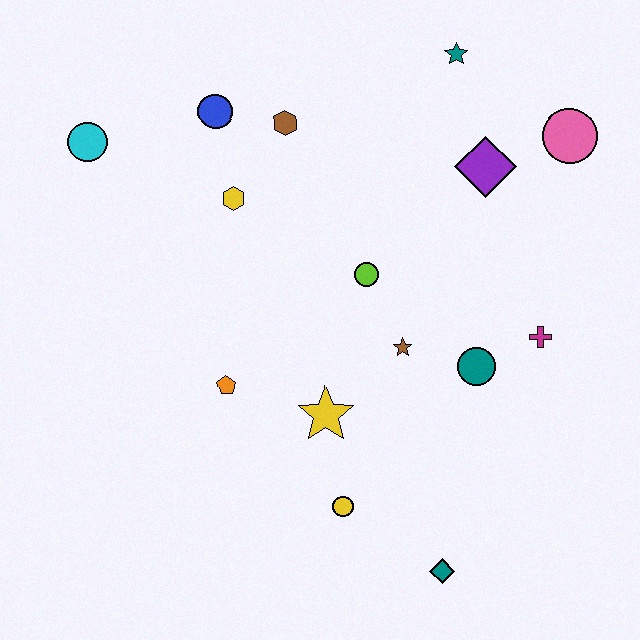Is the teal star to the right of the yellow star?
Yes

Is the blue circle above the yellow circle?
Yes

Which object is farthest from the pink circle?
The cyan circle is farthest from the pink circle.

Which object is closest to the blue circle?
The brown hexagon is closest to the blue circle.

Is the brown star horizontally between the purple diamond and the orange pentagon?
Yes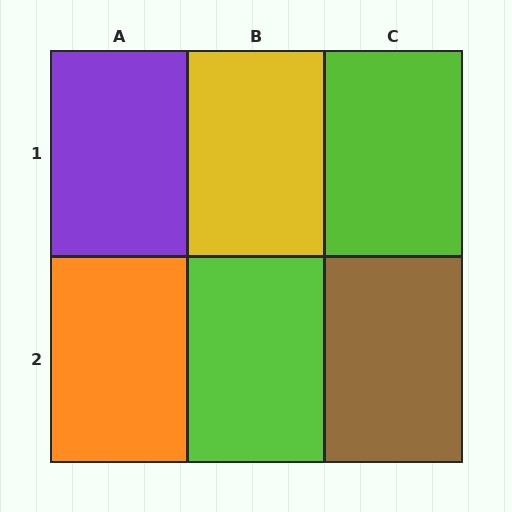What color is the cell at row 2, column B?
Lime.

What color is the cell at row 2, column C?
Brown.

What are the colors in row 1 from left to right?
Purple, yellow, lime.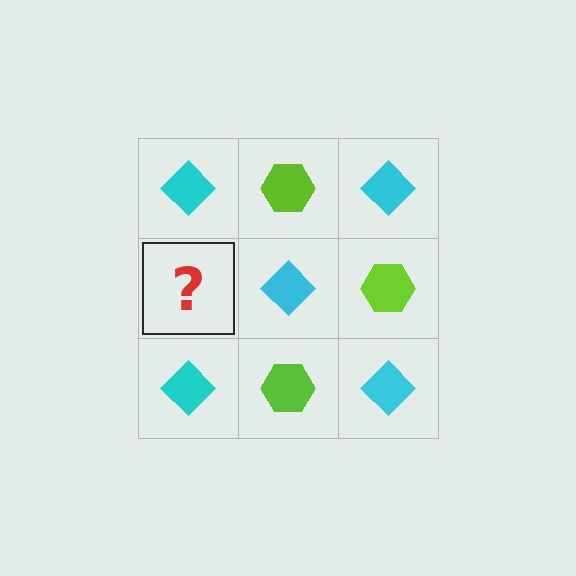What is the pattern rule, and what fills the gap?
The rule is that it alternates cyan diamond and lime hexagon in a checkerboard pattern. The gap should be filled with a lime hexagon.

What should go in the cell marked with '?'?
The missing cell should contain a lime hexagon.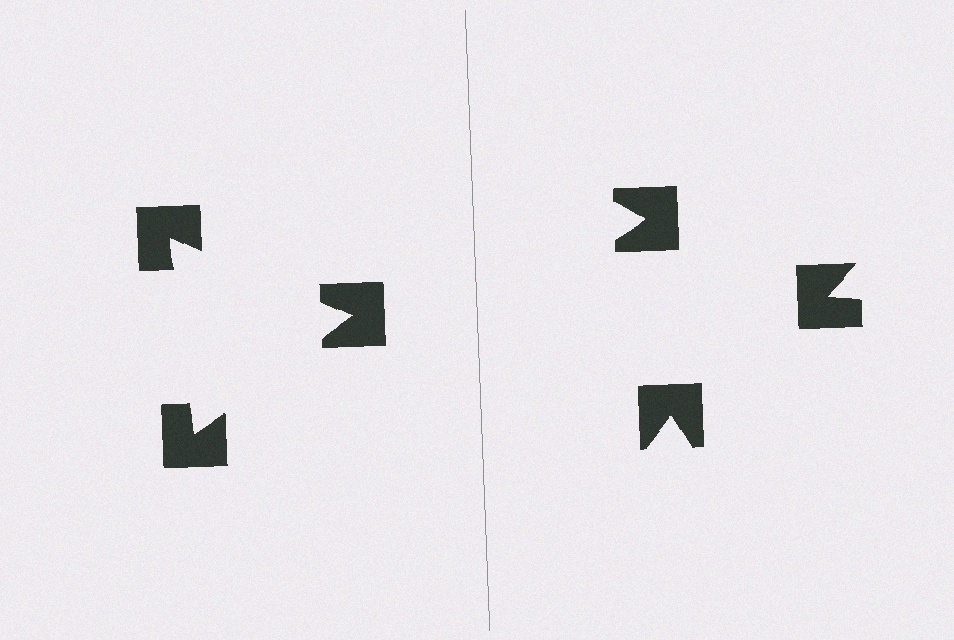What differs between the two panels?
The notched squares are positioned identically on both sides; only the wedge orientations differ. On the left they align to a triangle; on the right they are misaligned.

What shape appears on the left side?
An illusory triangle.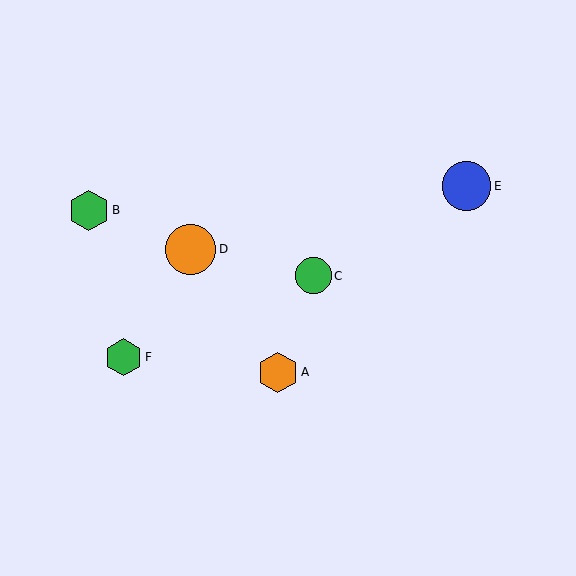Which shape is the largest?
The orange circle (labeled D) is the largest.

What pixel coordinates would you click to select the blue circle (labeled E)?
Click at (467, 186) to select the blue circle E.